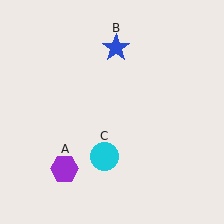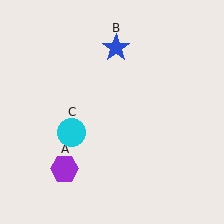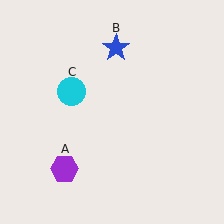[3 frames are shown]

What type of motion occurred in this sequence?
The cyan circle (object C) rotated clockwise around the center of the scene.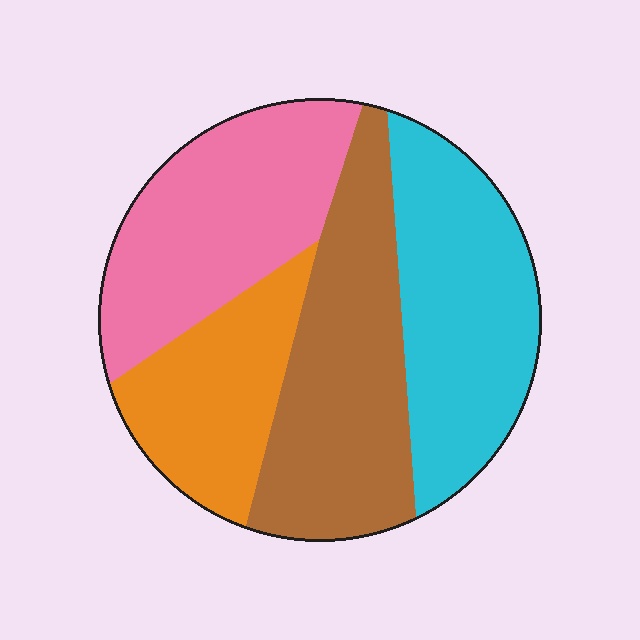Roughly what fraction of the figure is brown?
Brown takes up about one quarter (1/4) of the figure.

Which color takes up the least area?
Orange, at roughly 20%.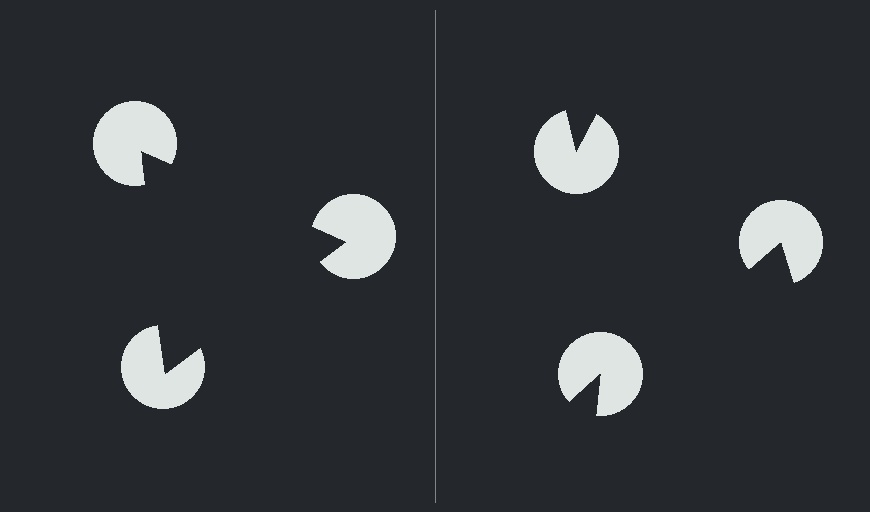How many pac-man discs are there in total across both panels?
6 — 3 on each side.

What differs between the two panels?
The pac-man discs are positioned identically on both sides; only the wedge orientations differ. On the left they align to a triangle; on the right they are misaligned.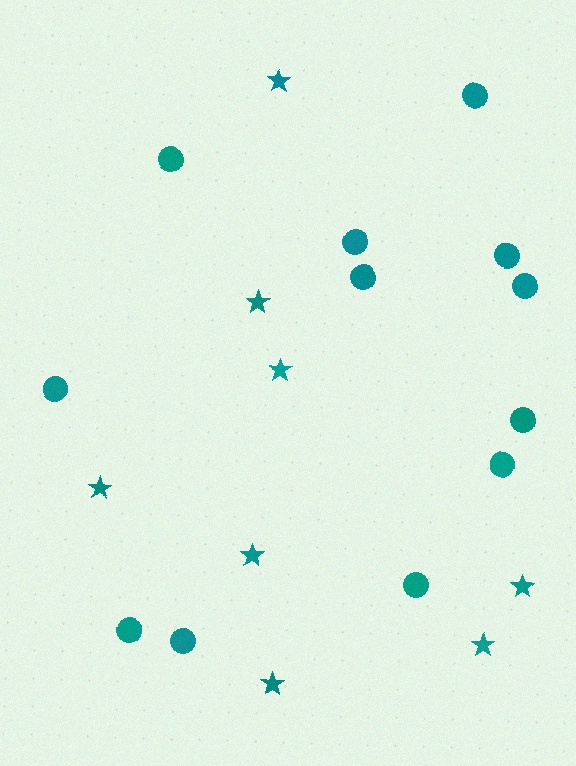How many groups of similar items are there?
There are 2 groups: one group of stars (8) and one group of circles (12).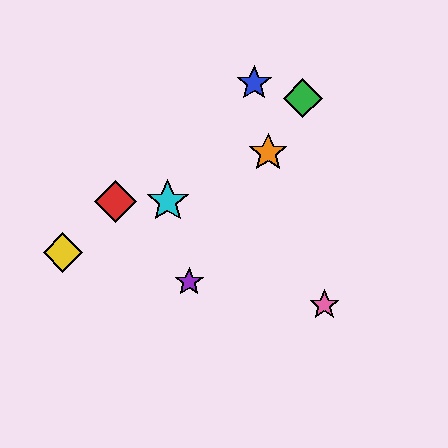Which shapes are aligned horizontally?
The red diamond, the cyan star are aligned horizontally.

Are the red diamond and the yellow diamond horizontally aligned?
No, the red diamond is at y≈201 and the yellow diamond is at y≈252.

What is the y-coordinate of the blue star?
The blue star is at y≈83.